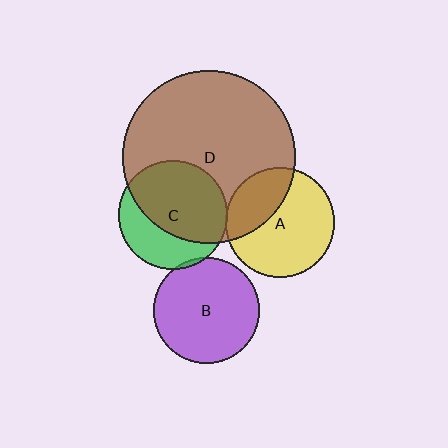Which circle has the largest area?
Circle D (brown).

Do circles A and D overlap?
Yes.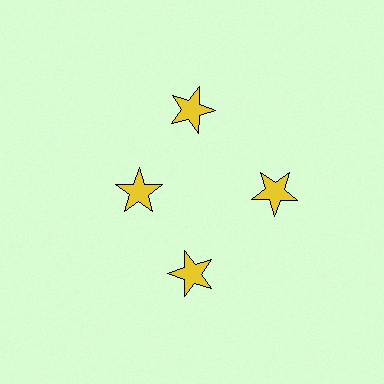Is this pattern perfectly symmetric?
No. The 4 yellow stars are arranged in a ring, but one element near the 9 o'clock position is pulled inward toward the center, breaking the 4-fold rotational symmetry.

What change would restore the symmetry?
The symmetry would be restored by moving it outward, back onto the ring so that all 4 stars sit at equal angles and equal distance from the center.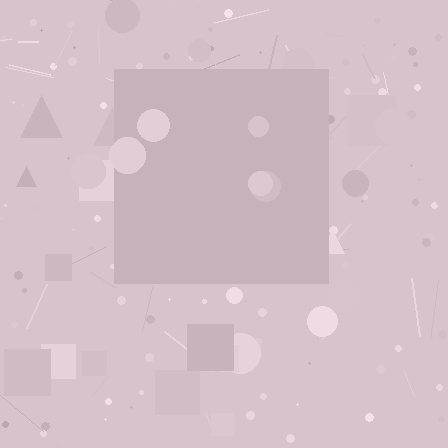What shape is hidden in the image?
A square is hidden in the image.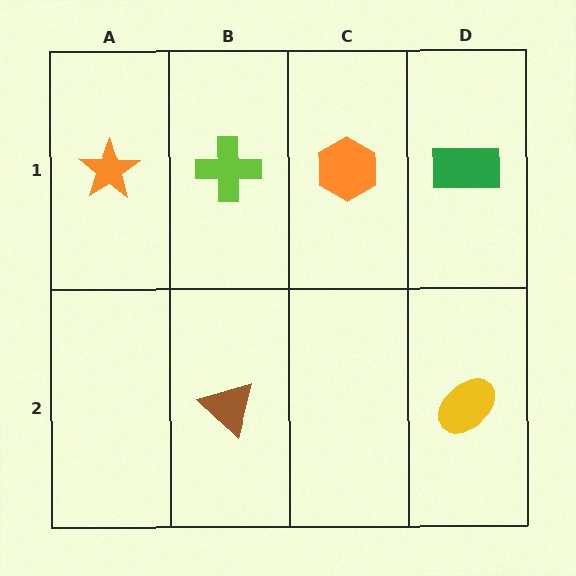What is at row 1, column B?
A lime cross.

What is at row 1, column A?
An orange star.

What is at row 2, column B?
A brown triangle.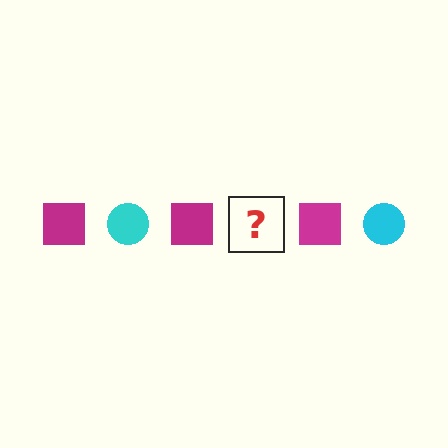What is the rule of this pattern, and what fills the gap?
The rule is that the pattern alternates between magenta square and cyan circle. The gap should be filled with a cyan circle.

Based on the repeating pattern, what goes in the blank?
The blank should be a cyan circle.